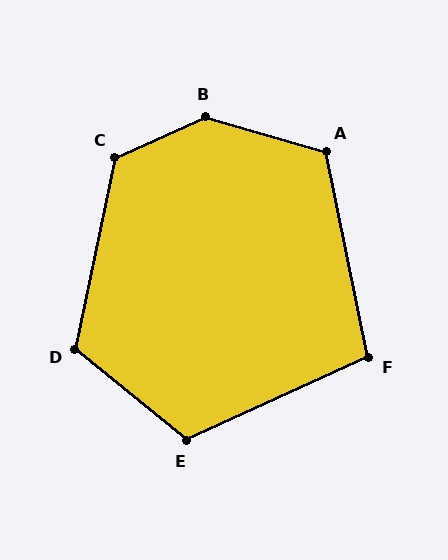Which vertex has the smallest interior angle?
F, at approximately 103 degrees.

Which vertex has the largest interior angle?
B, at approximately 140 degrees.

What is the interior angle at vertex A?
Approximately 118 degrees (obtuse).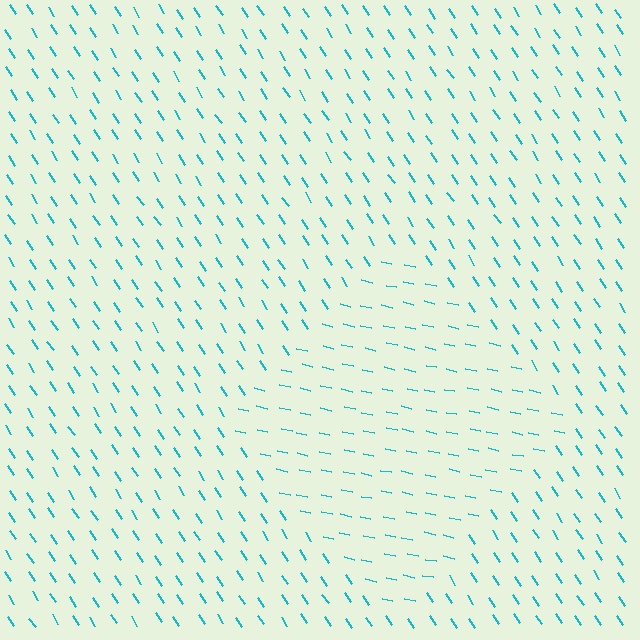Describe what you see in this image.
The image is filled with small cyan line segments. A diamond region in the image has lines oriented differently from the surrounding lines, creating a visible texture boundary.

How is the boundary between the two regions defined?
The boundary is defined purely by a change in line orientation (approximately 45 degrees difference). All lines are the same color and thickness.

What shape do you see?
I see a diamond.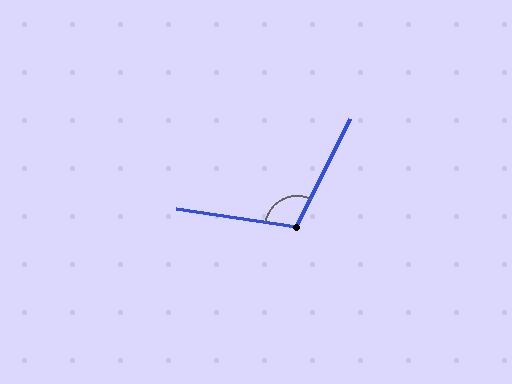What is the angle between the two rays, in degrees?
Approximately 108 degrees.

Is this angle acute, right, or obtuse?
It is obtuse.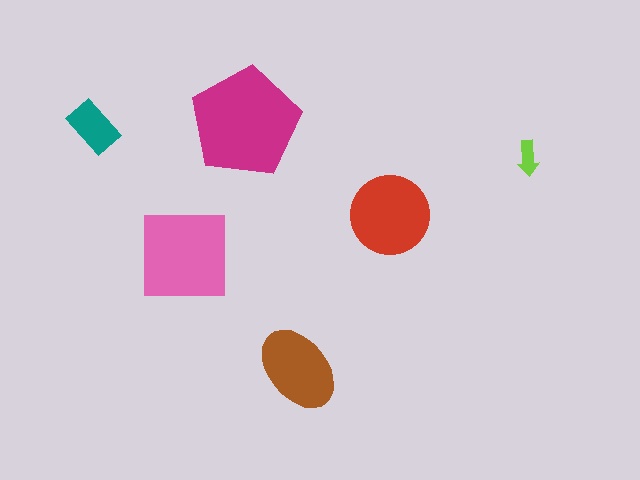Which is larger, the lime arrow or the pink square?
The pink square.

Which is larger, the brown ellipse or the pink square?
The pink square.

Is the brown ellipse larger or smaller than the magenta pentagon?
Smaller.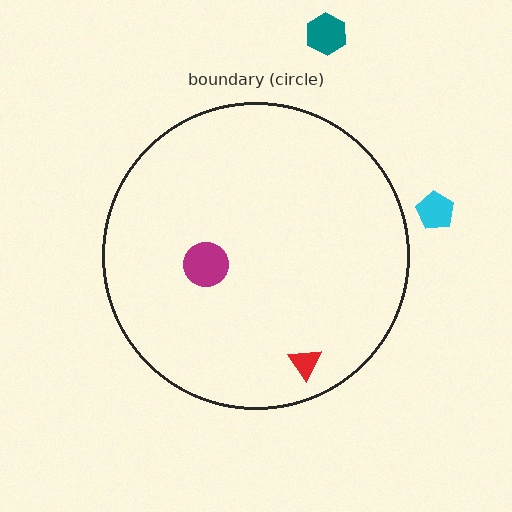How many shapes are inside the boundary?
2 inside, 2 outside.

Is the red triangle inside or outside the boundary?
Inside.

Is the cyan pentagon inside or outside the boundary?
Outside.